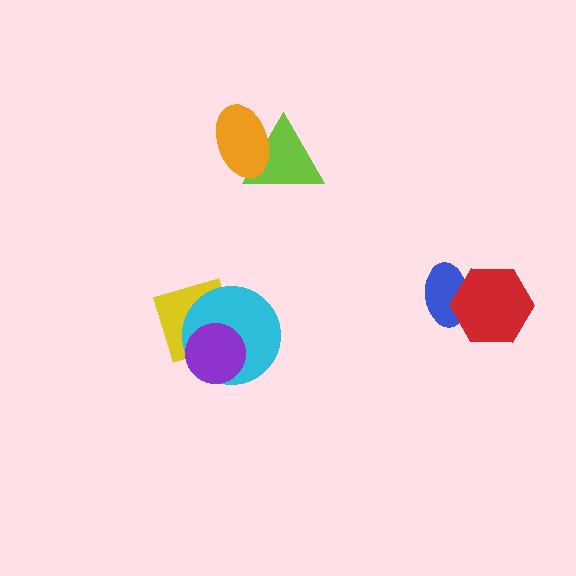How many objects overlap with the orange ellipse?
1 object overlaps with the orange ellipse.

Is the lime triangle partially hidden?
Yes, it is partially covered by another shape.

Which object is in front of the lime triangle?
The orange ellipse is in front of the lime triangle.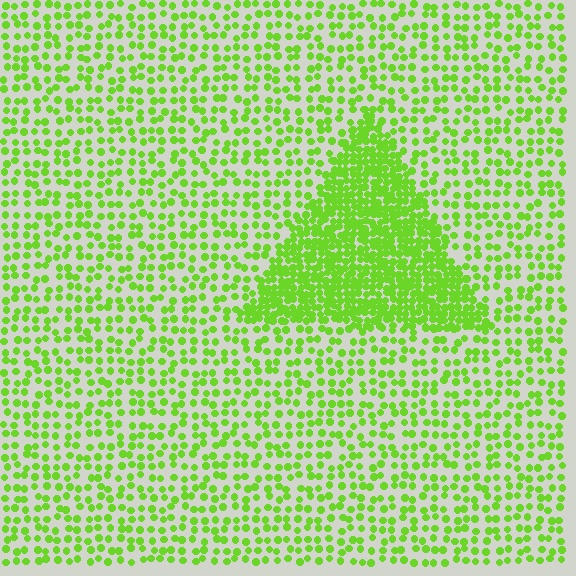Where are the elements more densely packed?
The elements are more densely packed inside the triangle boundary.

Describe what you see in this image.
The image contains small lime elements arranged at two different densities. A triangle-shaped region is visible where the elements are more densely packed than the surrounding area.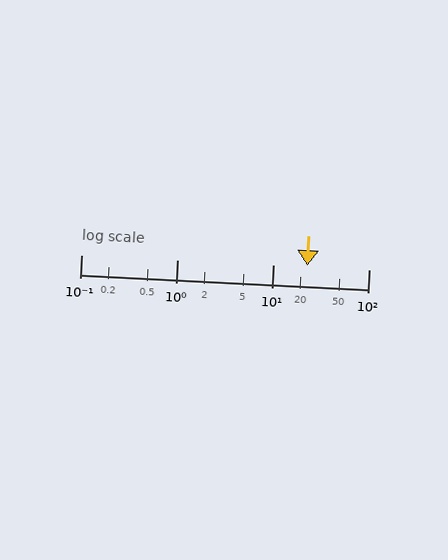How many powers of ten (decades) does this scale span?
The scale spans 3 decades, from 0.1 to 100.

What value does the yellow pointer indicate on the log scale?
The pointer indicates approximately 23.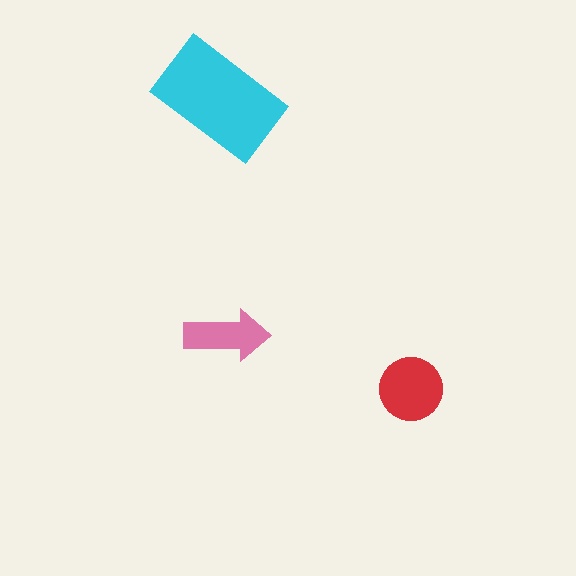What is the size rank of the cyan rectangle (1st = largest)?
1st.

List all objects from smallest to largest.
The pink arrow, the red circle, the cyan rectangle.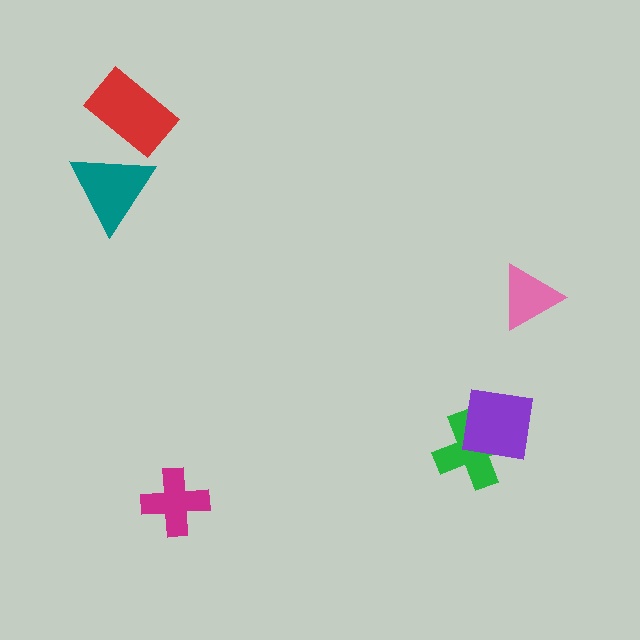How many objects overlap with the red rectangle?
1 object overlaps with the red rectangle.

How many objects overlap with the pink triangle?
0 objects overlap with the pink triangle.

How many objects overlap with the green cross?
1 object overlaps with the green cross.